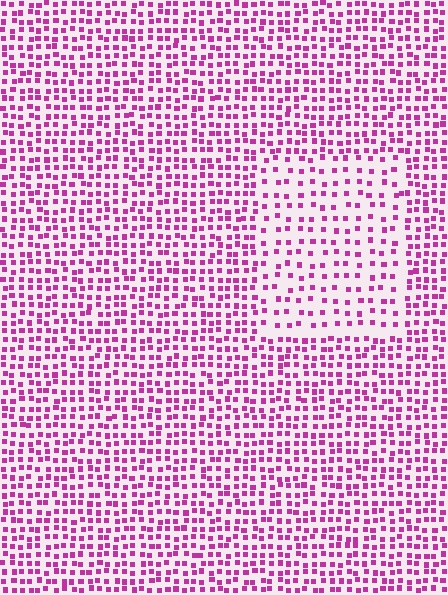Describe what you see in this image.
The image contains small magenta elements arranged at two different densities. A rectangle-shaped region is visible where the elements are less densely packed than the surrounding area.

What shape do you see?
I see a rectangle.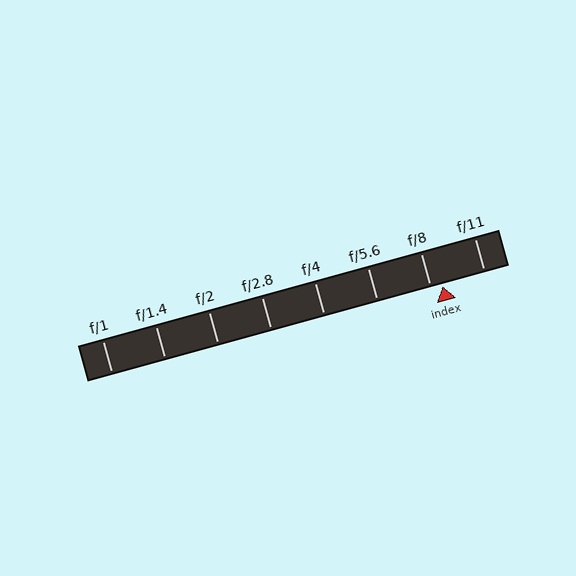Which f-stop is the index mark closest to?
The index mark is closest to f/8.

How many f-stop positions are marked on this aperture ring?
There are 8 f-stop positions marked.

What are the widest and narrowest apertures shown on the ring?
The widest aperture shown is f/1 and the narrowest is f/11.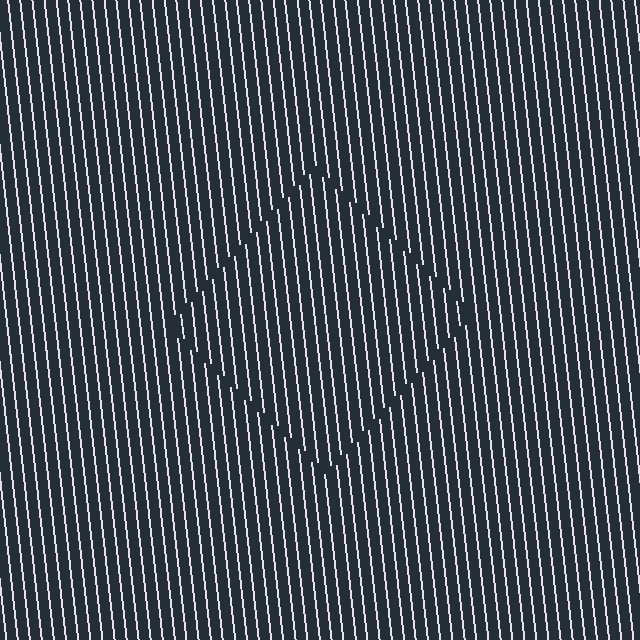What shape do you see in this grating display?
An illusory square. The interior of the shape contains the same grating, shifted by half a period — the contour is defined by the phase discontinuity where line-ends from the inner and outer gratings abut.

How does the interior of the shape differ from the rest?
The interior of the shape contains the same grating, shifted by half a period — the contour is defined by the phase discontinuity where line-ends from the inner and outer gratings abut.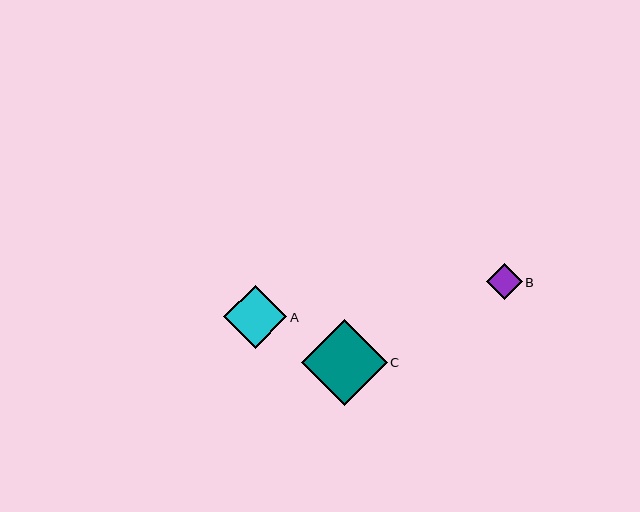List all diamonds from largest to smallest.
From largest to smallest: C, A, B.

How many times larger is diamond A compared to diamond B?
Diamond A is approximately 1.8 times the size of diamond B.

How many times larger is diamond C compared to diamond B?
Diamond C is approximately 2.4 times the size of diamond B.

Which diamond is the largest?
Diamond C is the largest with a size of approximately 86 pixels.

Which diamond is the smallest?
Diamond B is the smallest with a size of approximately 36 pixels.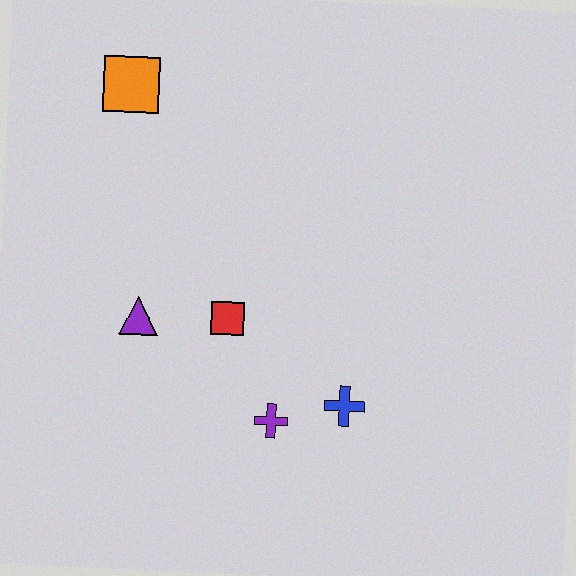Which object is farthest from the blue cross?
The orange square is farthest from the blue cross.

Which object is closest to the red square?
The purple triangle is closest to the red square.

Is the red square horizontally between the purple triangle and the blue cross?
Yes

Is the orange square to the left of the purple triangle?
Yes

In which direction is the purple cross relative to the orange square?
The purple cross is below the orange square.